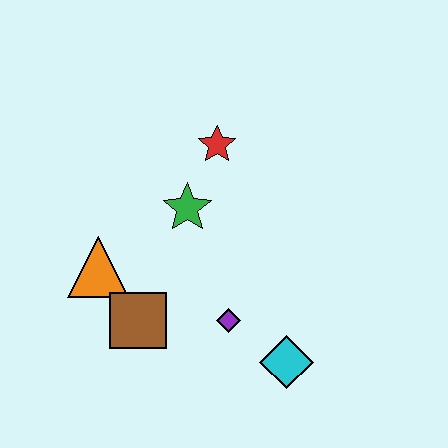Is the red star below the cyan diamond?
No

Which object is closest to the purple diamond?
The cyan diamond is closest to the purple diamond.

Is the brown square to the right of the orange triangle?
Yes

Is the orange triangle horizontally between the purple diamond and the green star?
No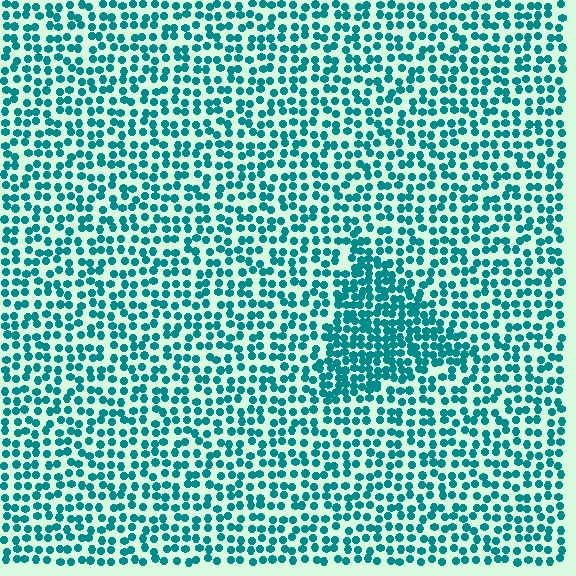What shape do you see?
I see a triangle.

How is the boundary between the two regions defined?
The boundary is defined by a change in element density (approximately 1.8x ratio). All elements are the same color, size, and shape.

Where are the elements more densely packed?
The elements are more densely packed inside the triangle boundary.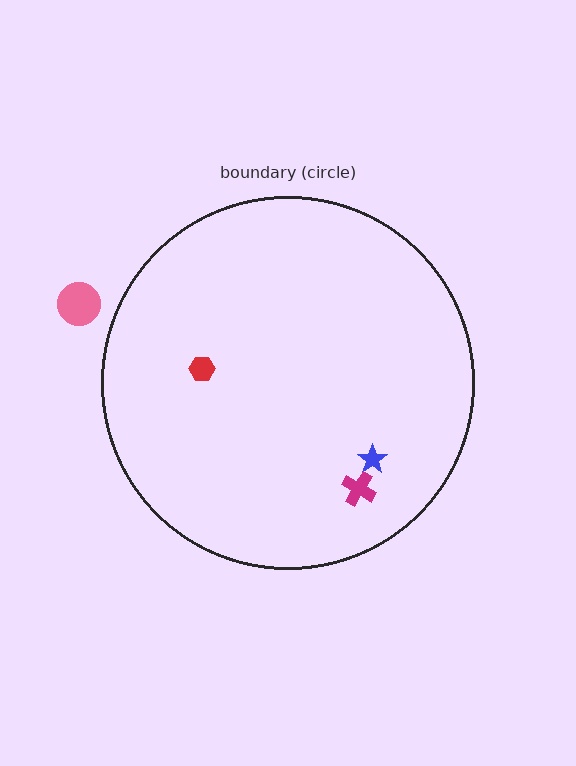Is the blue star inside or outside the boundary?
Inside.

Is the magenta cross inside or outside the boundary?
Inside.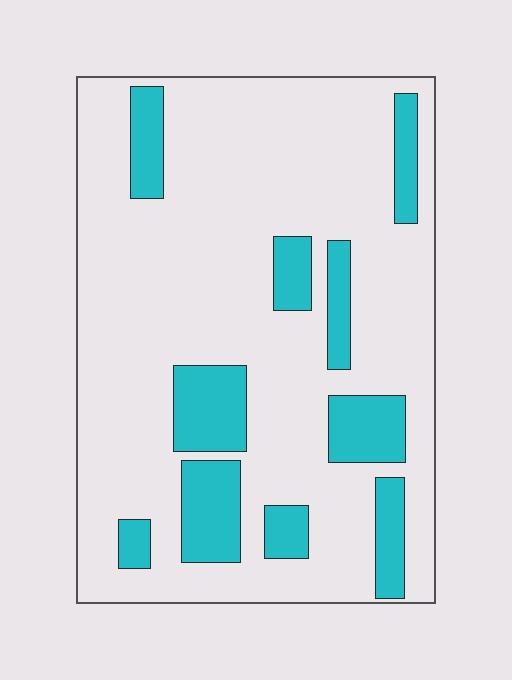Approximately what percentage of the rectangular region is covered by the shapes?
Approximately 20%.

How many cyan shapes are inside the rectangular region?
10.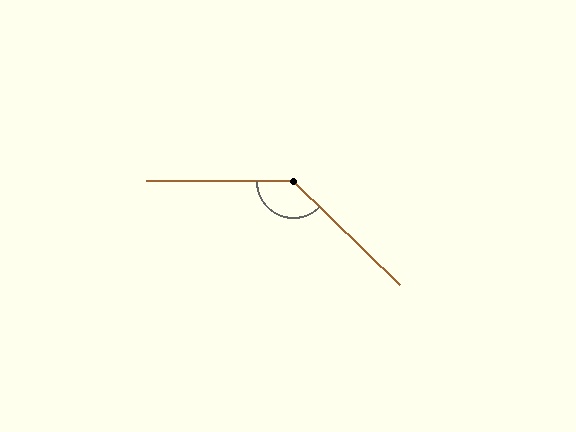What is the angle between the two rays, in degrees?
Approximately 136 degrees.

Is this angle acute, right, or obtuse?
It is obtuse.